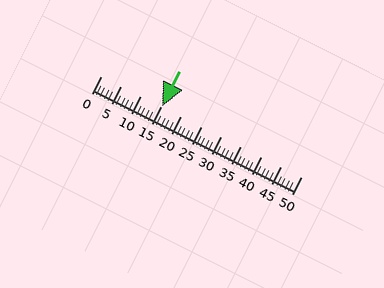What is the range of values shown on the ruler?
The ruler shows values from 0 to 50.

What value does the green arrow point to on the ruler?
The green arrow points to approximately 15.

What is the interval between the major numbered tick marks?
The major tick marks are spaced 5 units apart.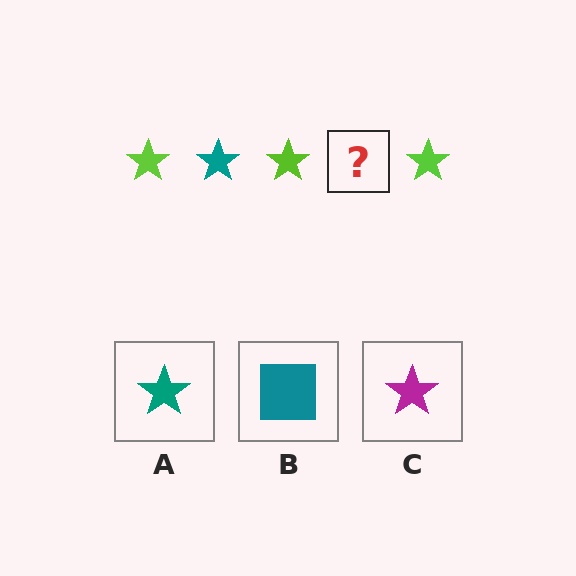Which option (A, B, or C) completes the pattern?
A.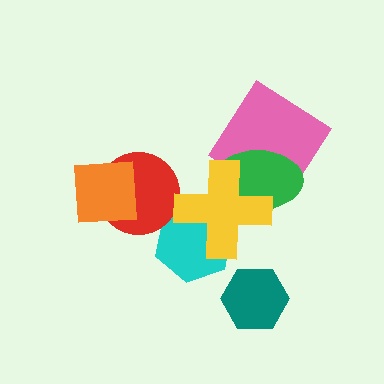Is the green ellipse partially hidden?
Yes, it is partially covered by another shape.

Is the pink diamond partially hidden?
Yes, it is partially covered by another shape.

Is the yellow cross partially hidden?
No, no other shape covers it.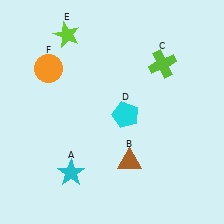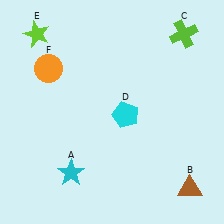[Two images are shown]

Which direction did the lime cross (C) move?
The lime cross (C) moved up.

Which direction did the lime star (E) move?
The lime star (E) moved left.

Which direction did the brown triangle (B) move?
The brown triangle (B) moved right.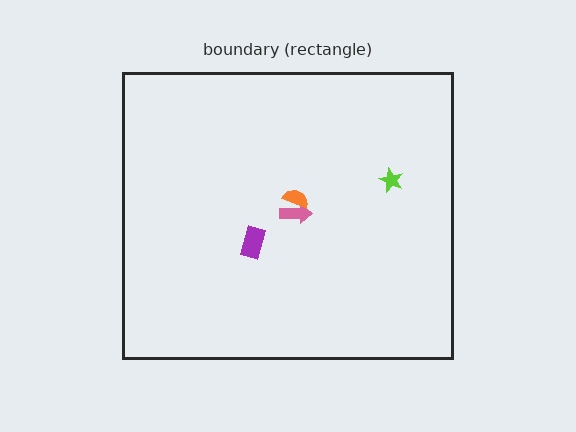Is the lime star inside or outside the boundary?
Inside.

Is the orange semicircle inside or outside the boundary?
Inside.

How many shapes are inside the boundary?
4 inside, 0 outside.